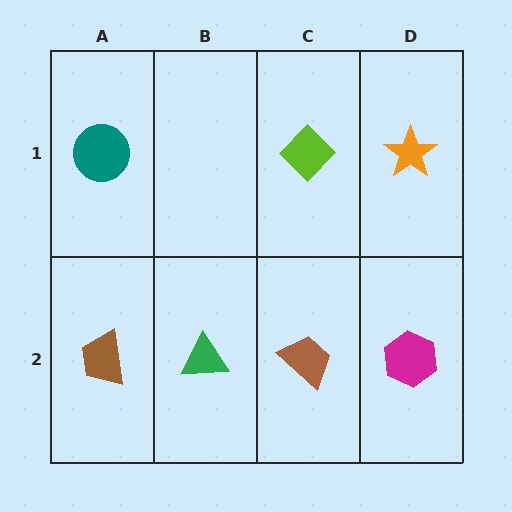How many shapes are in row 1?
3 shapes.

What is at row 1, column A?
A teal circle.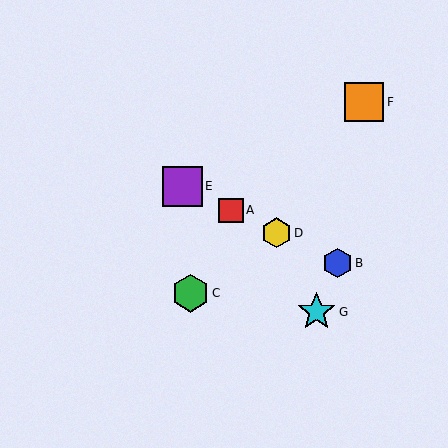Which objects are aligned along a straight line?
Objects A, B, D, E are aligned along a straight line.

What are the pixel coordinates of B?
Object B is at (337, 263).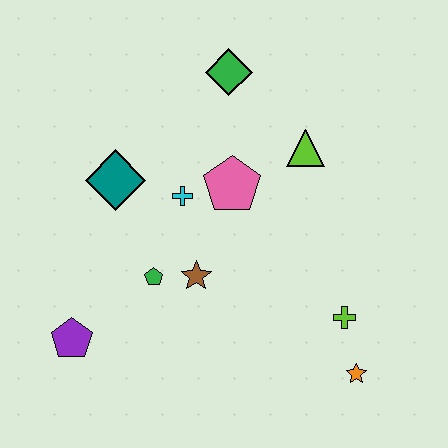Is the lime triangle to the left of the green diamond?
No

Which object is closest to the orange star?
The lime cross is closest to the orange star.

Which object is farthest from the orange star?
The green diamond is farthest from the orange star.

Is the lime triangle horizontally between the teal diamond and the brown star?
No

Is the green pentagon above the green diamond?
No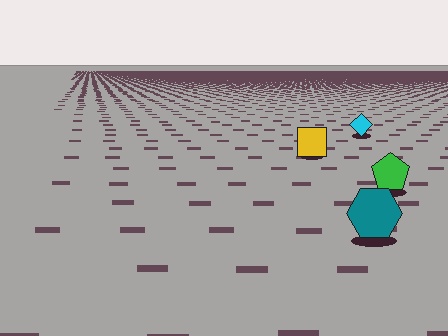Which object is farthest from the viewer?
The cyan diamond is farthest from the viewer. It appears smaller and the ground texture around it is denser.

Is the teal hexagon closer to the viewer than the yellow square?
Yes. The teal hexagon is closer — you can tell from the texture gradient: the ground texture is coarser near it.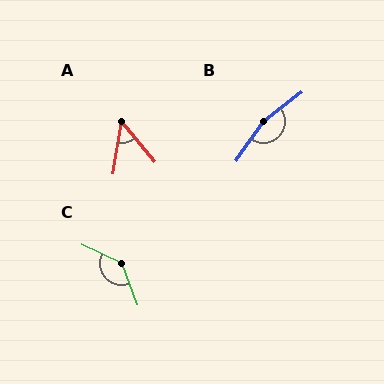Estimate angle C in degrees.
Approximately 136 degrees.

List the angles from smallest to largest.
A (49°), C (136°), B (163°).